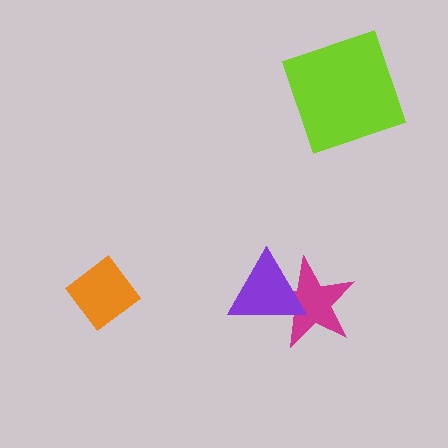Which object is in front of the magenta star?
The purple triangle is in front of the magenta star.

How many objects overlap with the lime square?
0 objects overlap with the lime square.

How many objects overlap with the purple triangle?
1 object overlaps with the purple triangle.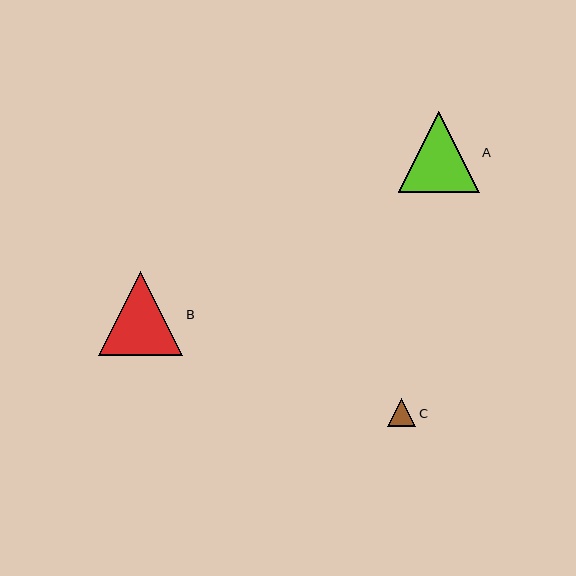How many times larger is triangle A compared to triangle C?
Triangle A is approximately 2.9 times the size of triangle C.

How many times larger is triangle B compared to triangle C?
Triangle B is approximately 3.0 times the size of triangle C.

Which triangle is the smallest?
Triangle C is the smallest with a size of approximately 28 pixels.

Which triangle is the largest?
Triangle B is the largest with a size of approximately 84 pixels.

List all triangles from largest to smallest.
From largest to smallest: B, A, C.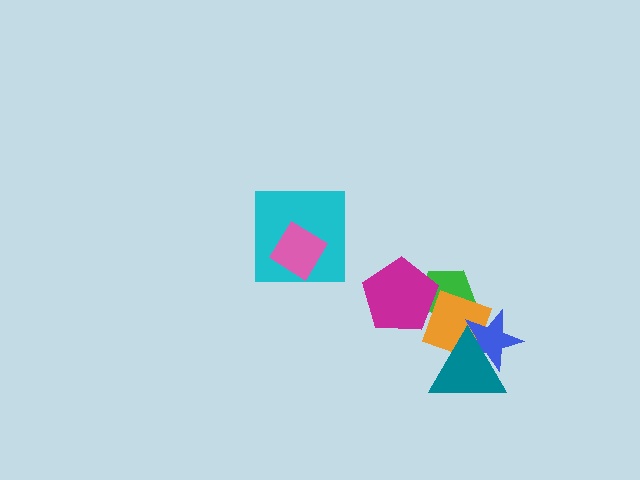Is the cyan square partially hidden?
Yes, it is partially covered by another shape.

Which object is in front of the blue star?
The teal triangle is in front of the blue star.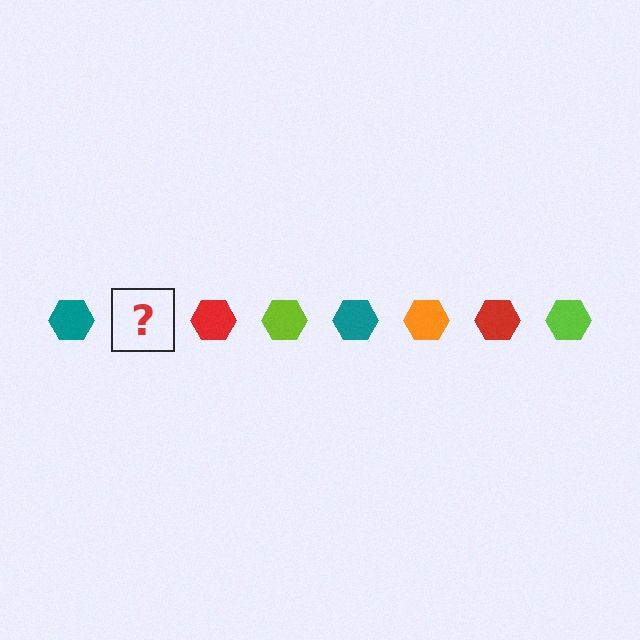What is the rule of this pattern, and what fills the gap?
The rule is that the pattern cycles through teal, orange, red, lime hexagons. The gap should be filled with an orange hexagon.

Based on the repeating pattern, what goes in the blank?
The blank should be an orange hexagon.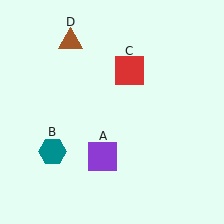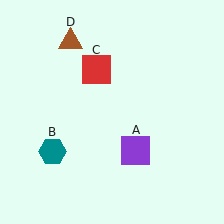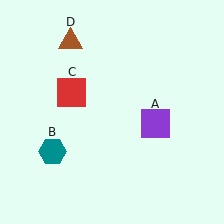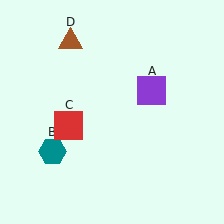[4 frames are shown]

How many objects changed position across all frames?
2 objects changed position: purple square (object A), red square (object C).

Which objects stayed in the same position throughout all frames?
Teal hexagon (object B) and brown triangle (object D) remained stationary.